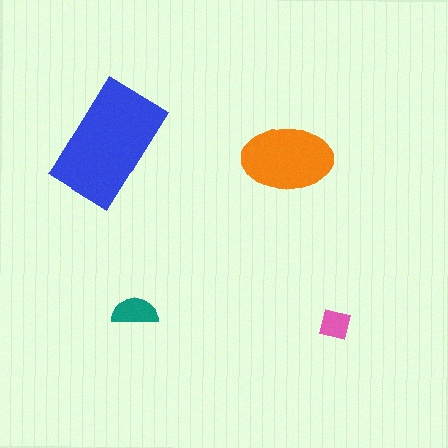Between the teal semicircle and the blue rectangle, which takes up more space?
The blue rectangle.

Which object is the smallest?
The pink square.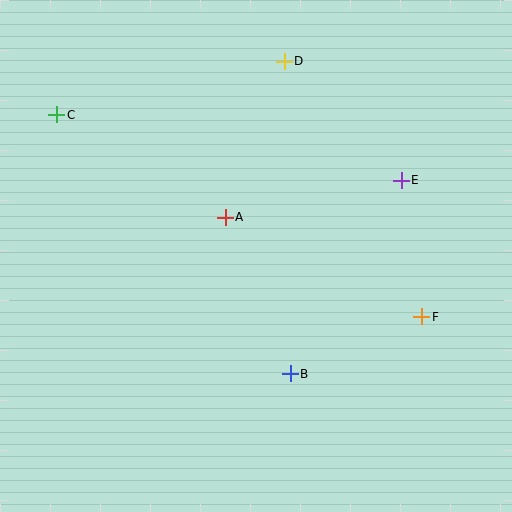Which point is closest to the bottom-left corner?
Point B is closest to the bottom-left corner.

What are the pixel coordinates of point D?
Point D is at (284, 61).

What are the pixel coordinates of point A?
Point A is at (225, 217).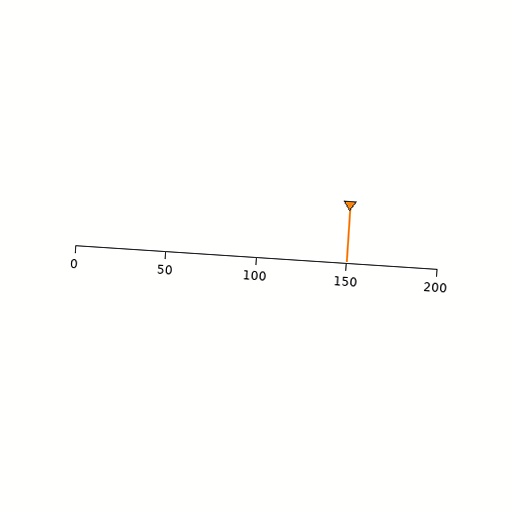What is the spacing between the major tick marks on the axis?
The major ticks are spaced 50 apart.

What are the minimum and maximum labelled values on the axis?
The axis runs from 0 to 200.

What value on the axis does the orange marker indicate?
The marker indicates approximately 150.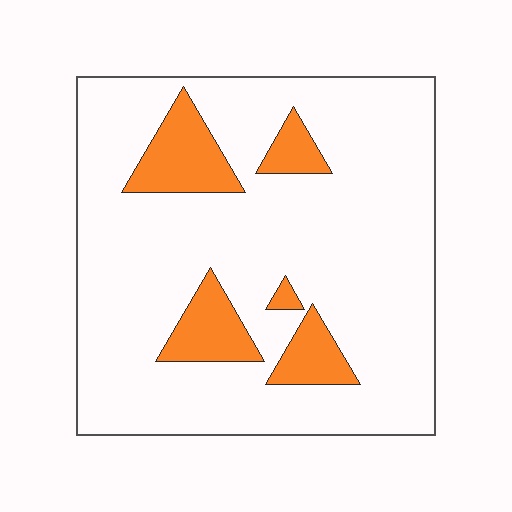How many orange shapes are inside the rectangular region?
5.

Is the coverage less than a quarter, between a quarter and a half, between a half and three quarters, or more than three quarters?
Less than a quarter.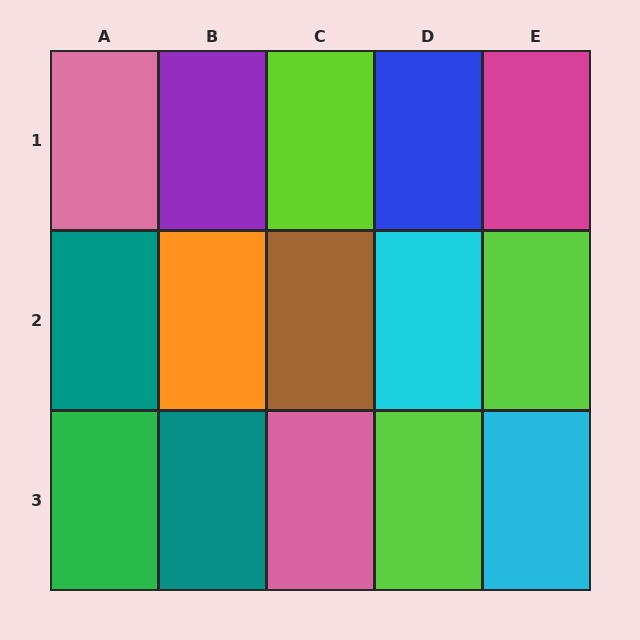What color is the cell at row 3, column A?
Green.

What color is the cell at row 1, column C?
Lime.